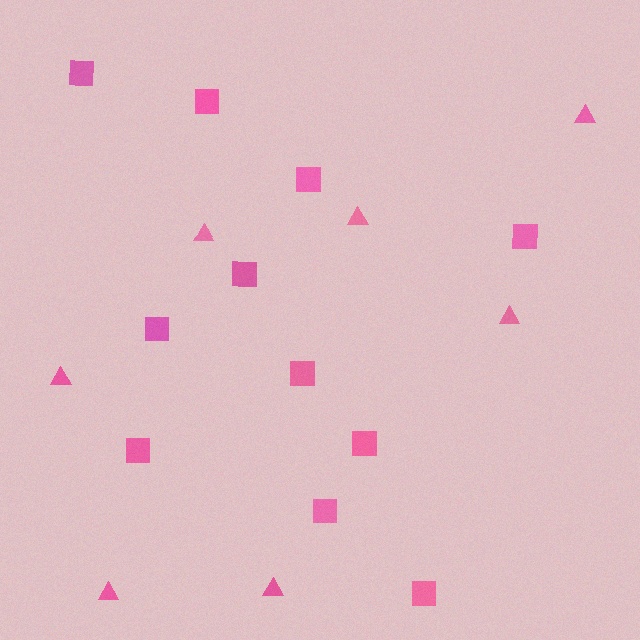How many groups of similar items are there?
There are 2 groups: one group of squares (11) and one group of triangles (7).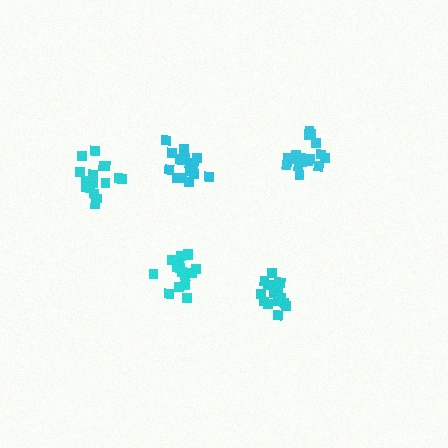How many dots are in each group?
Group 1: 18 dots, Group 2: 17 dots, Group 3: 20 dots, Group 4: 18 dots, Group 5: 17 dots (90 total).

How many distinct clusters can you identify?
There are 5 distinct clusters.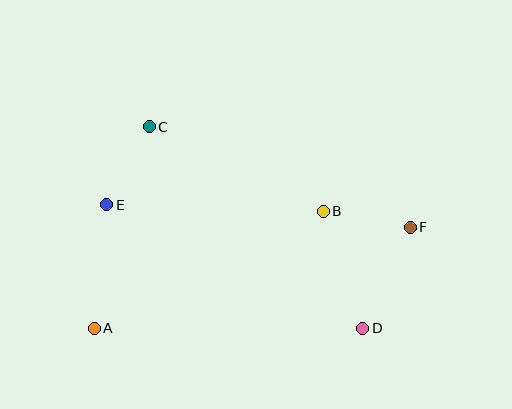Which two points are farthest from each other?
Points A and F are farthest from each other.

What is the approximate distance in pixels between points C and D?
The distance between C and D is approximately 293 pixels.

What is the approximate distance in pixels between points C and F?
The distance between C and F is approximately 279 pixels.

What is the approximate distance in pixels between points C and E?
The distance between C and E is approximately 89 pixels.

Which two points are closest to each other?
Points B and F are closest to each other.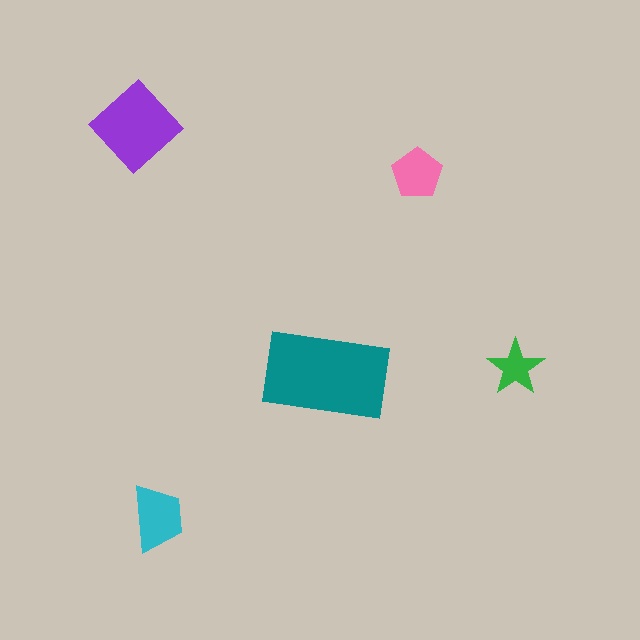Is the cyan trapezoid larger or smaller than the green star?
Larger.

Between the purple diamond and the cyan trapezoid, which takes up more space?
The purple diamond.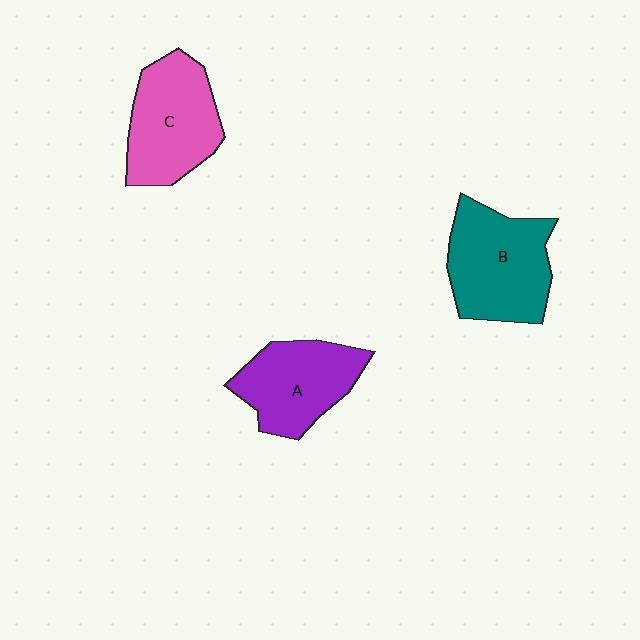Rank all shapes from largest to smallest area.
From largest to smallest: B (teal), C (pink), A (purple).